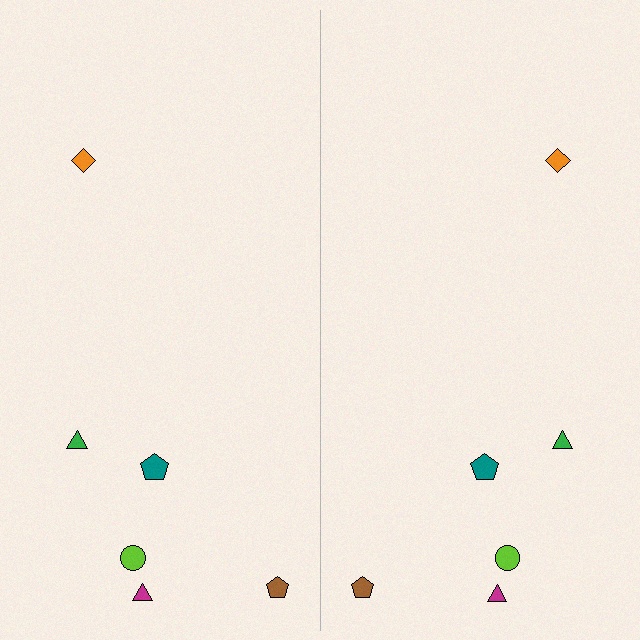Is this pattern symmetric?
Yes, this pattern has bilateral (reflection) symmetry.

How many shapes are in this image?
There are 12 shapes in this image.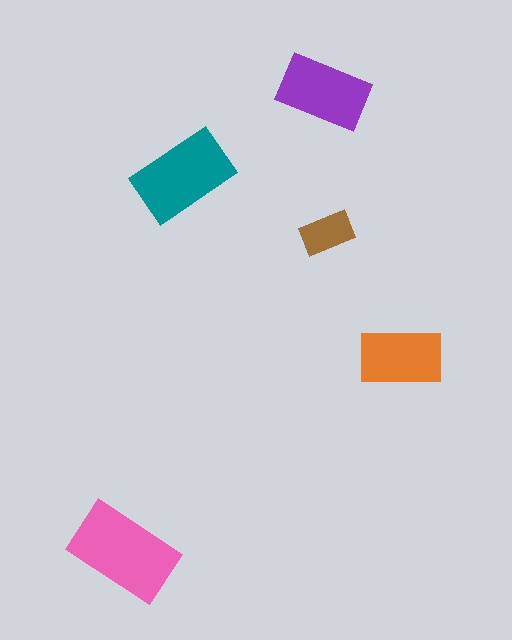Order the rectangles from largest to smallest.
the pink one, the teal one, the purple one, the orange one, the brown one.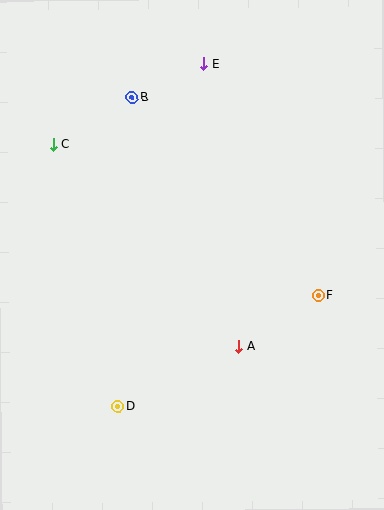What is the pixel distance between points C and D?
The distance between C and D is 269 pixels.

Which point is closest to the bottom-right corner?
Point A is closest to the bottom-right corner.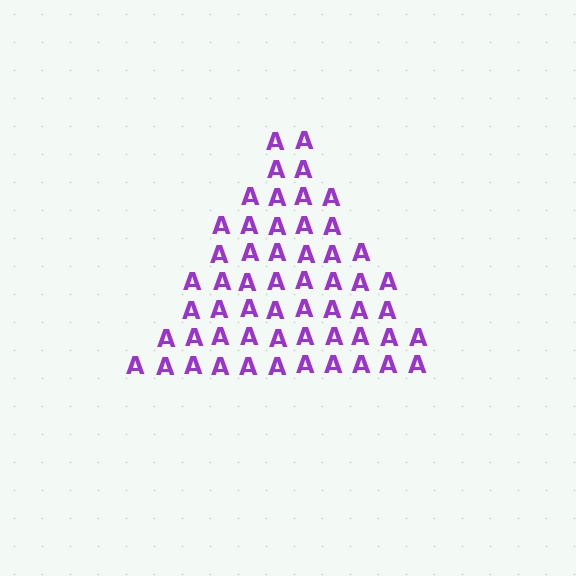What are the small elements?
The small elements are letter A's.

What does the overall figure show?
The overall figure shows a triangle.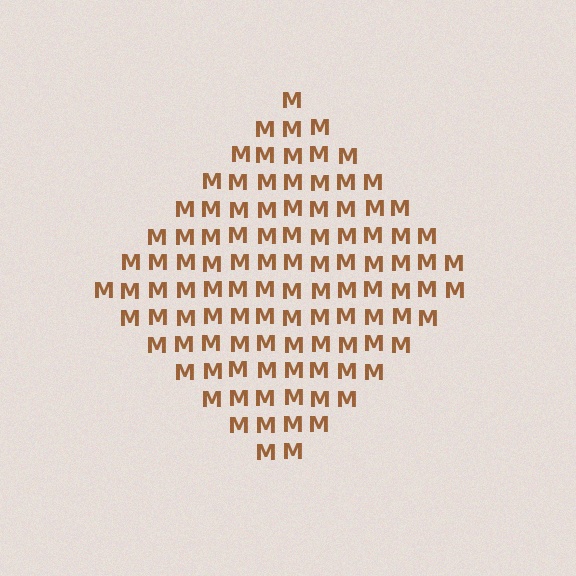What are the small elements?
The small elements are letter M's.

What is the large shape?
The large shape is a diamond.